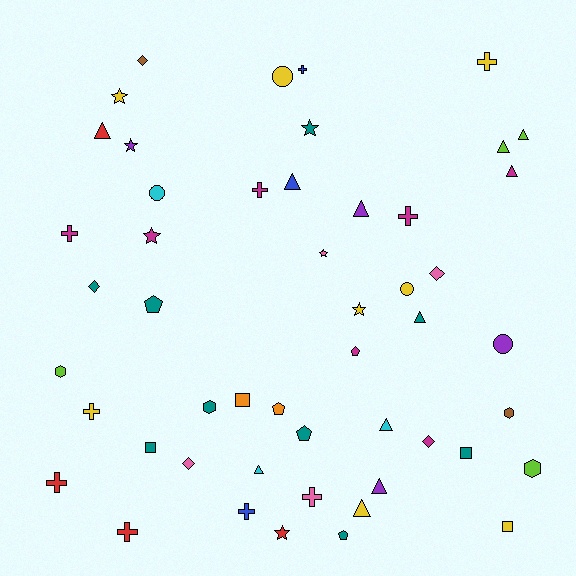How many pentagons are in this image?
There are 5 pentagons.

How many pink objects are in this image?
There are 4 pink objects.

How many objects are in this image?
There are 50 objects.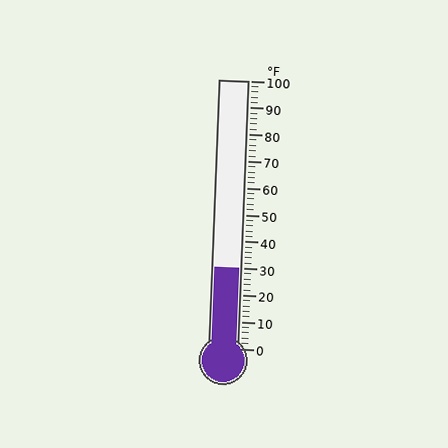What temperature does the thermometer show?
The thermometer shows approximately 30°F.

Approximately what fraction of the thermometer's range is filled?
The thermometer is filled to approximately 30% of its range.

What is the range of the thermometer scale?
The thermometer scale ranges from 0°F to 100°F.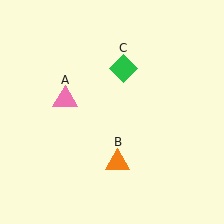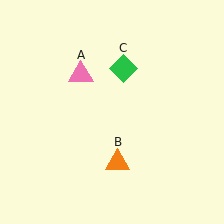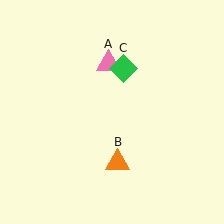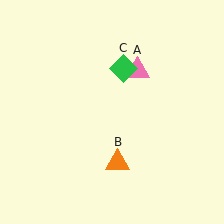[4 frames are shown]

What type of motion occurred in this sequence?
The pink triangle (object A) rotated clockwise around the center of the scene.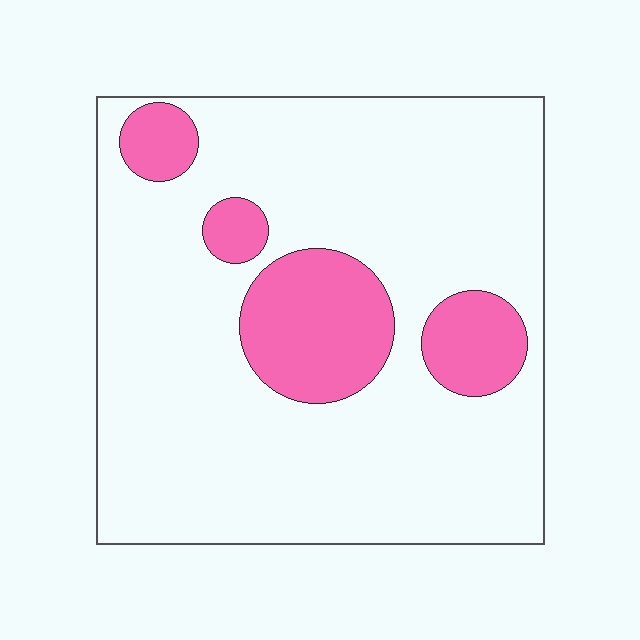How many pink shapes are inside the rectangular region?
4.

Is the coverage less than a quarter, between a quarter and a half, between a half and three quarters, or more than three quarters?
Less than a quarter.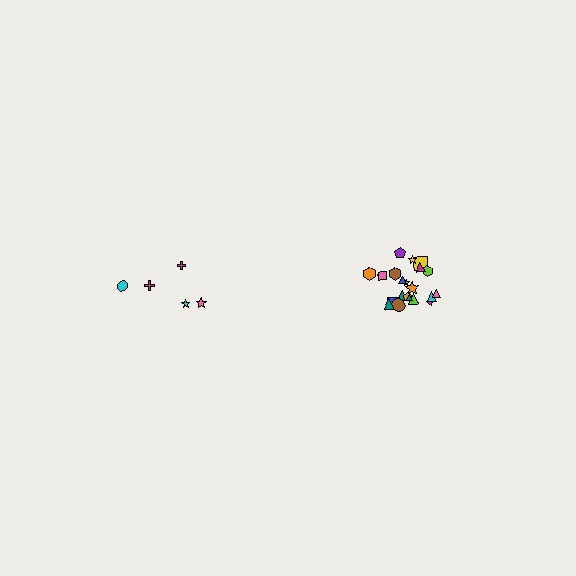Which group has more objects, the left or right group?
The right group.